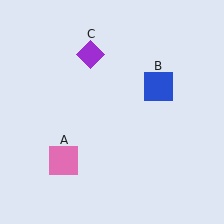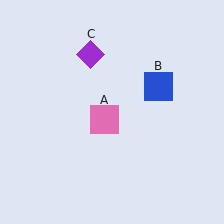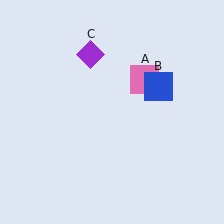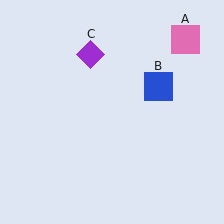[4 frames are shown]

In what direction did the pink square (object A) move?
The pink square (object A) moved up and to the right.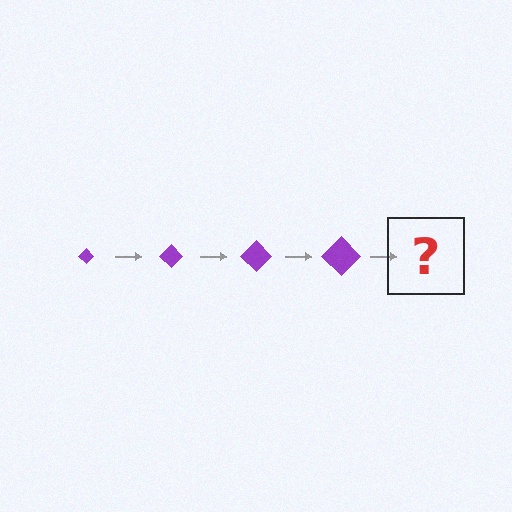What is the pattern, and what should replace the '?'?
The pattern is that the diamond gets progressively larger each step. The '?' should be a purple diamond, larger than the previous one.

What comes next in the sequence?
The next element should be a purple diamond, larger than the previous one.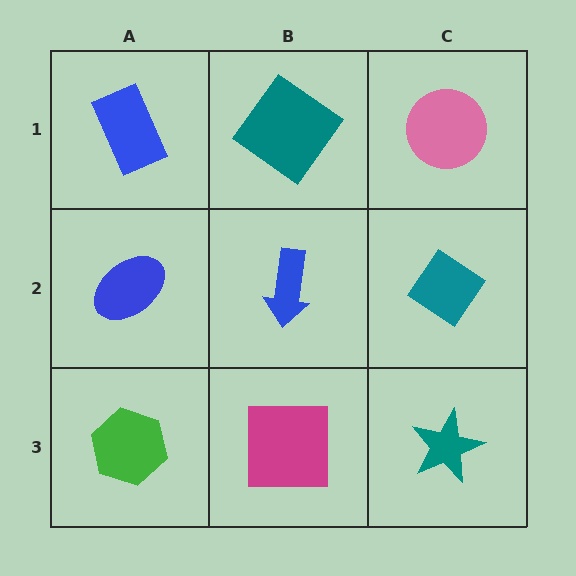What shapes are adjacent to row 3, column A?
A blue ellipse (row 2, column A), a magenta square (row 3, column B).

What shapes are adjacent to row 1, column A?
A blue ellipse (row 2, column A), a teal diamond (row 1, column B).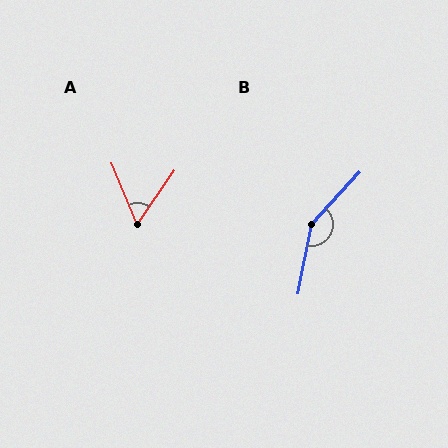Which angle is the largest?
B, at approximately 148 degrees.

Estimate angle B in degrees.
Approximately 148 degrees.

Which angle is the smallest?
A, at approximately 57 degrees.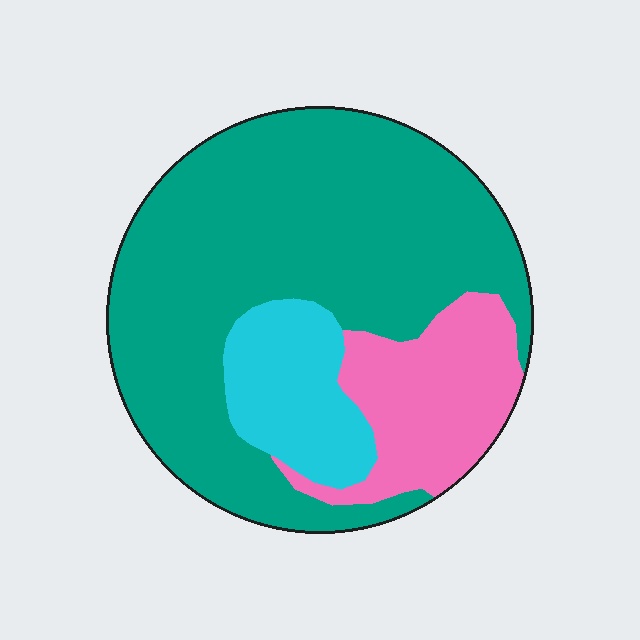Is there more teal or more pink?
Teal.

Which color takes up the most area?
Teal, at roughly 65%.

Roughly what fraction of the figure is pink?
Pink takes up less than a quarter of the figure.